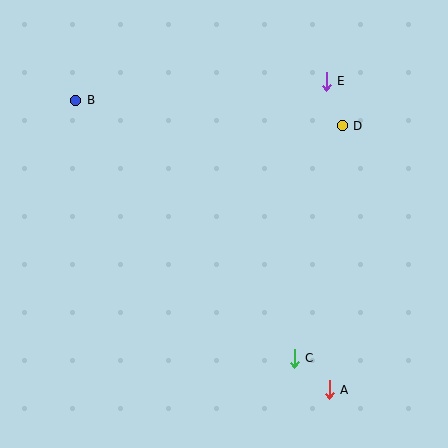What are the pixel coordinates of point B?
Point B is at (76, 100).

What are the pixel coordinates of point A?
Point A is at (329, 390).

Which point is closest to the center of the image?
Point C at (294, 358) is closest to the center.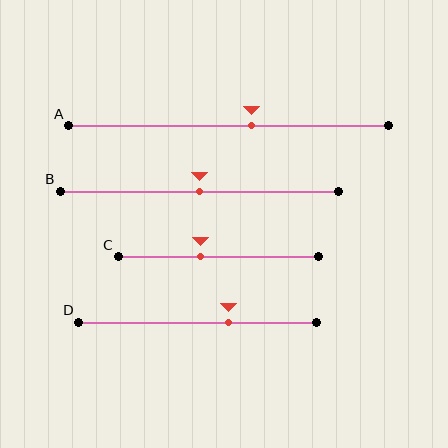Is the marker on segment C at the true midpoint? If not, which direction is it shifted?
No, the marker on segment C is shifted to the left by about 9% of the segment length.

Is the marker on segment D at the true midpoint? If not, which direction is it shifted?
No, the marker on segment D is shifted to the right by about 13% of the segment length.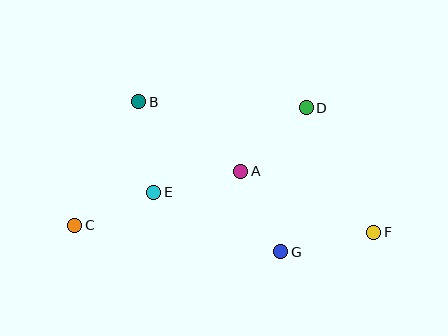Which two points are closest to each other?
Points C and E are closest to each other.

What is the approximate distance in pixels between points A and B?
The distance between A and B is approximately 123 pixels.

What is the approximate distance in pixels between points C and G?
The distance between C and G is approximately 208 pixels.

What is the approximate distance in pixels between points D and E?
The distance between D and E is approximately 174 pixels.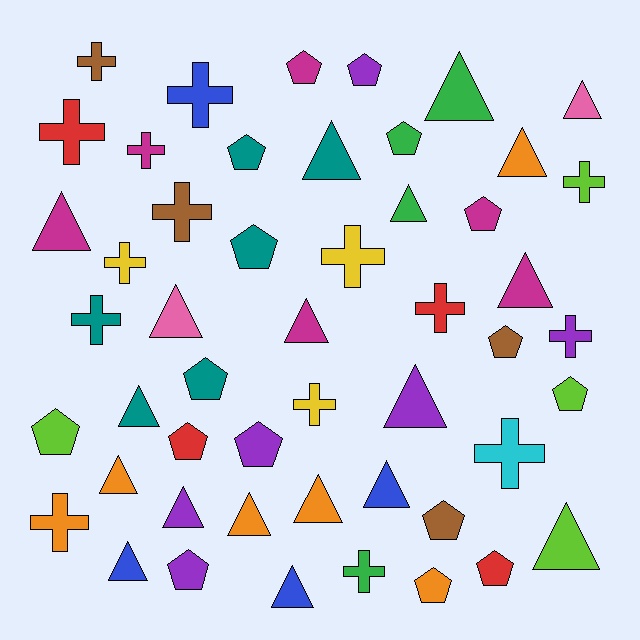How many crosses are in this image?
There are 15 crosses.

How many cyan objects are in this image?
There is 1 cyan object.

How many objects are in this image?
There are 50 objects.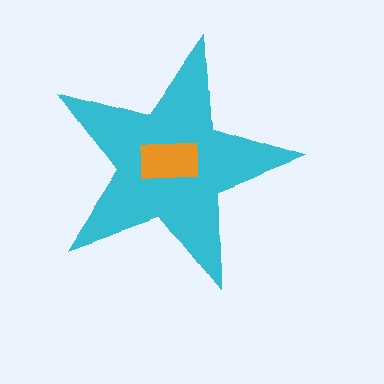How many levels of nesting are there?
2.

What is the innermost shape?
The orange rectangle.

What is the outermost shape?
The cyan star.